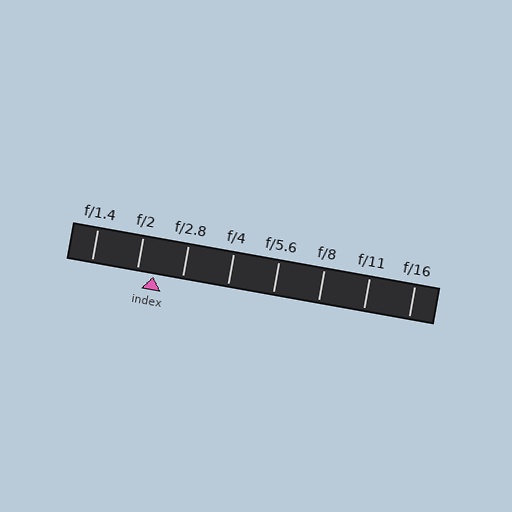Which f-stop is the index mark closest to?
The index mark is closest to f/2.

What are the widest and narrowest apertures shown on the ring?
The widest aperture shown is f/1.4 and the narrowest is f/16.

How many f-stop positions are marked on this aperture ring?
There are 8 f-stop positions marked.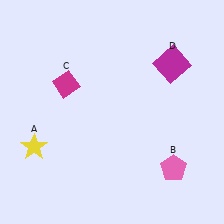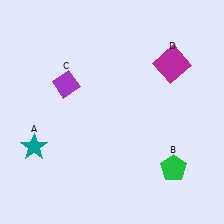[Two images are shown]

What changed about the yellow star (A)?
In Image 1, A is yellow. In Image 2, it changed to teal.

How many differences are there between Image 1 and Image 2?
There are 3 differences between the two images.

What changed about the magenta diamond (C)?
In Image 1, C is magenta. In Image 2, it changed to purple.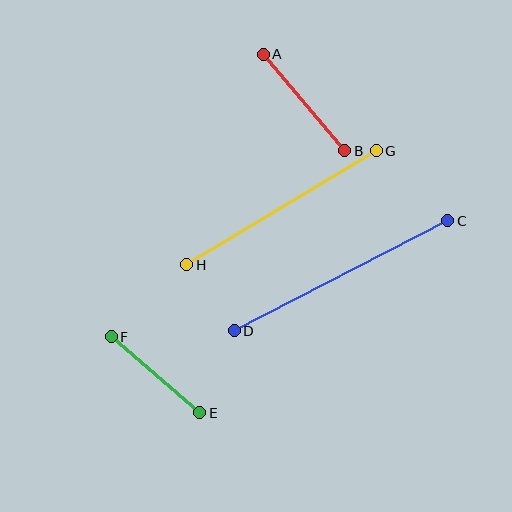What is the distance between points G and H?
The distance is approximately 221 pixels.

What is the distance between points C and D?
The distance is approximately 240 pixels.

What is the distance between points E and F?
The distance is approximately 116 pixels.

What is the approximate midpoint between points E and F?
The midpoint is at approximately (155, 375) pixels.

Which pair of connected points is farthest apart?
Points C and D are farthest apart.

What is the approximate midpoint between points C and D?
The midpoint is at approximately (341, 276) pixels.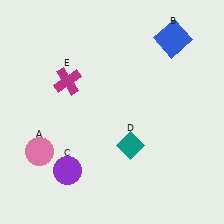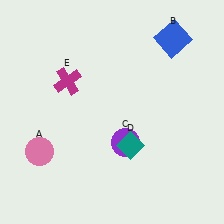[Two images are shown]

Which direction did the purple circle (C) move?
The purple circle (C) moved right.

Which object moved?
The purple circle (C) moved right.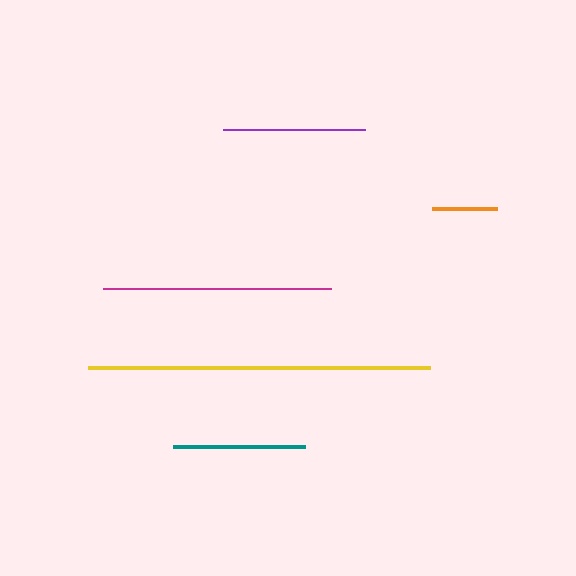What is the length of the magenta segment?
The magenta segment is approximately 228 pixels long.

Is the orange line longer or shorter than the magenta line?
The magenta line is longer than the orange line.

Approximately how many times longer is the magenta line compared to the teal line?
The magenta line is approximately 1.7 times the length of the teal line.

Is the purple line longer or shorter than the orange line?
The purple line is longer than the orange line.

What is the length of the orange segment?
The orange segment is approximately 65 pixels long.